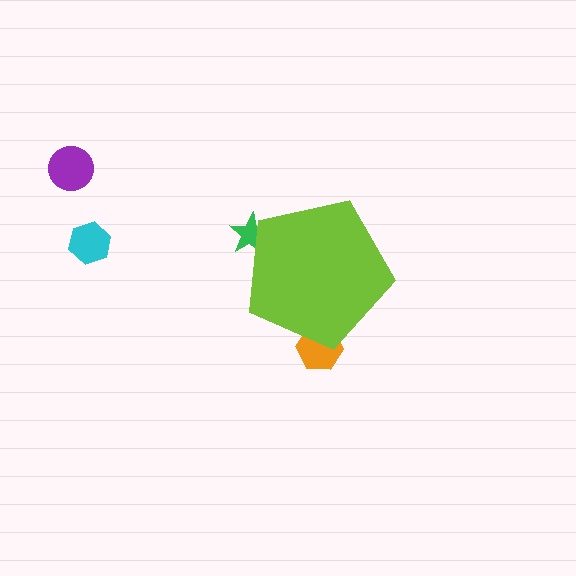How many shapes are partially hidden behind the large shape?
2 shapes are partially hidden.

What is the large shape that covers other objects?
A lime pentagon.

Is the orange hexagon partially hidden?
Yes, the orange hexagon is partially hidden behind the lime pentagon.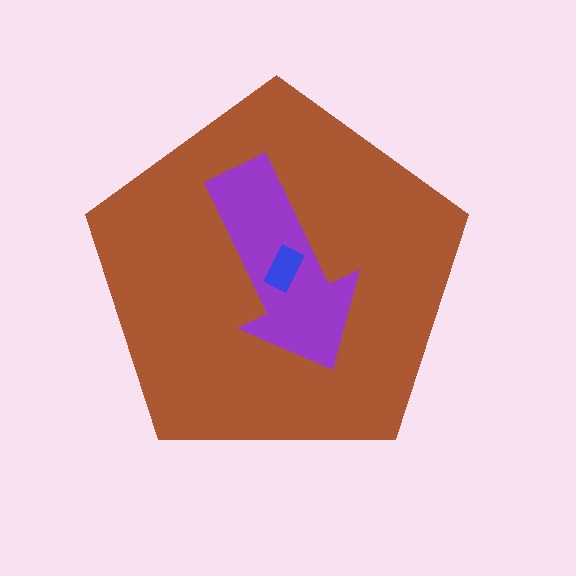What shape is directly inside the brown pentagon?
The purple arrow.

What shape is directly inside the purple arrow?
The blue rectangle.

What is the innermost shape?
The blue rectangle.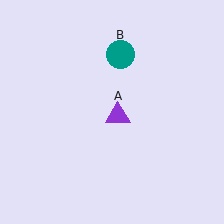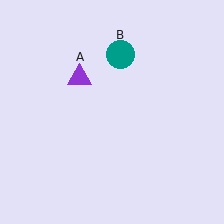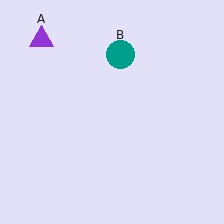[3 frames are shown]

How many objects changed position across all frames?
1 object changed position: purple triangle (object A).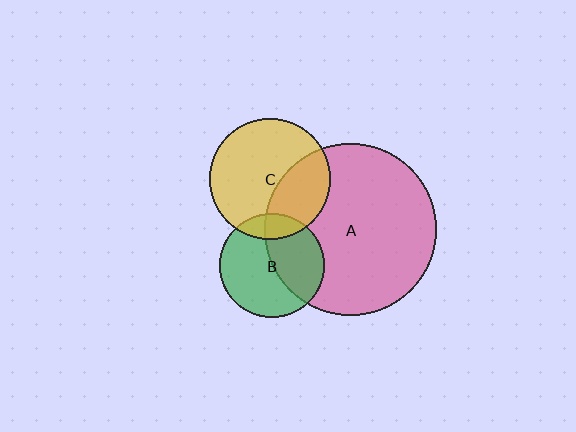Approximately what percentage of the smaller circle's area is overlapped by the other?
Approximately 15%.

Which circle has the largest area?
Circle A (pink).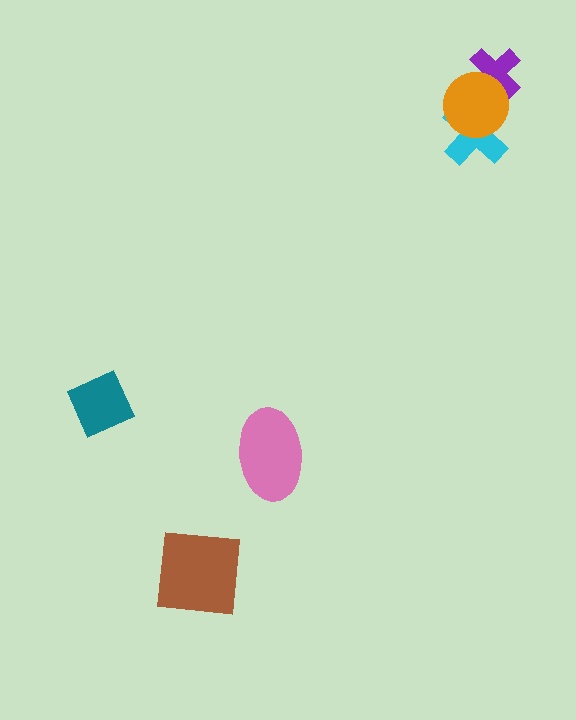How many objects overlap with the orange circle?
2 objects overlap with the orange circle.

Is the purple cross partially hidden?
Yes, it is partially covered by another shape.